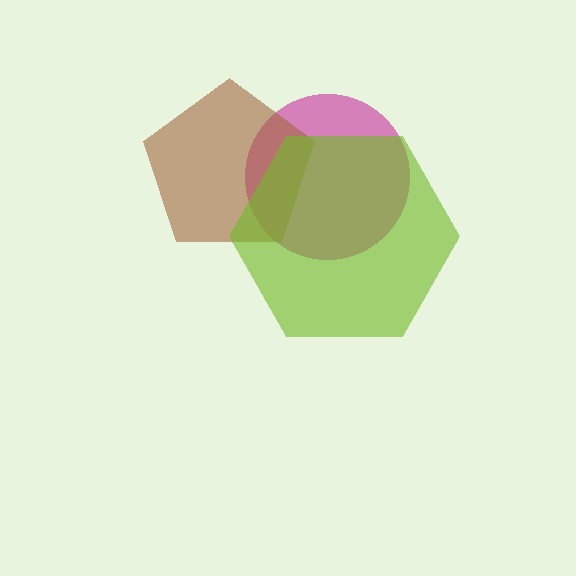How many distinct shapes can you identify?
There are 3 distinct shapes: a magenta circle, a brown pentagon, a lime hexagon.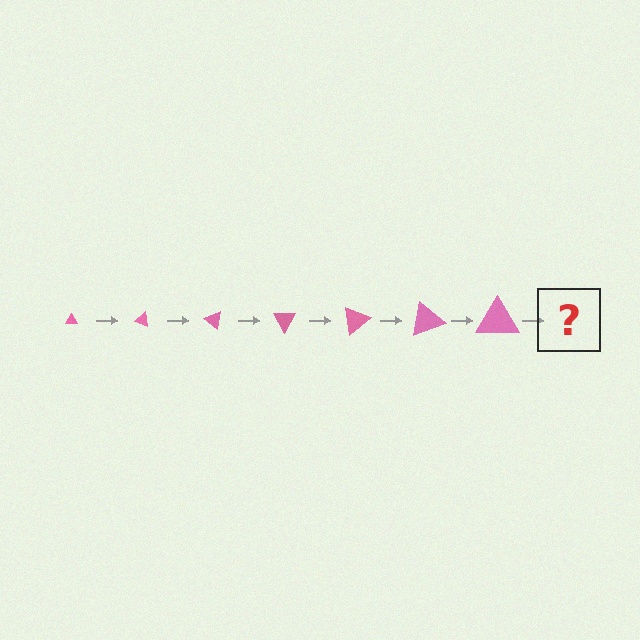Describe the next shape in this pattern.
It should be a triangle, larger than the previous one and rotated 140 degrees from the start.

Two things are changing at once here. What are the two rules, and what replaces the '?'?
The two rules are that the triangle grows larger each step and it rotates 20 degrees each step. The '?' should be a triangle, larger than the previous one and rotated 140 degrees from the start.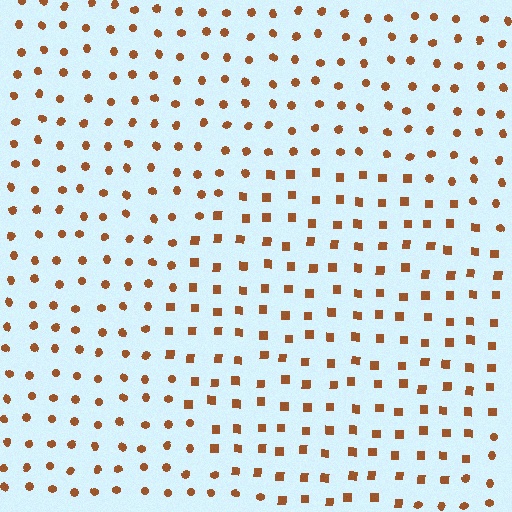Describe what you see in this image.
The image is filled with small brown elements arranged in a uniform grid. A circle-shaped region contains squares, while the surrounding area contains circles. The boundary is defined purely by the change in element shape.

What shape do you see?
I see a circle.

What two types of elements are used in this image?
The image uses squares inside the circle region and circles outside it.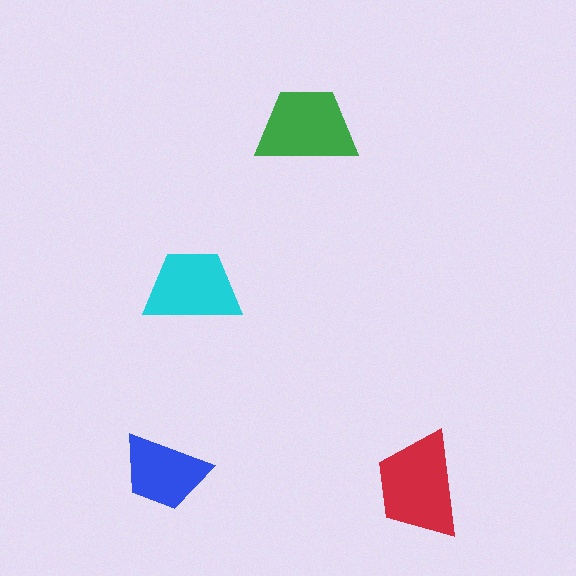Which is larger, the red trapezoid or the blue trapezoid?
The red one.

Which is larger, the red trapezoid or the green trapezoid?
The red one.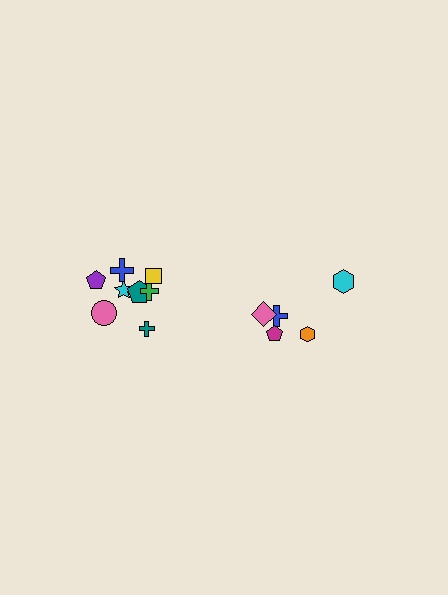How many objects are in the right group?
There are 5 objects.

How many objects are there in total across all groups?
There are 13 objects.